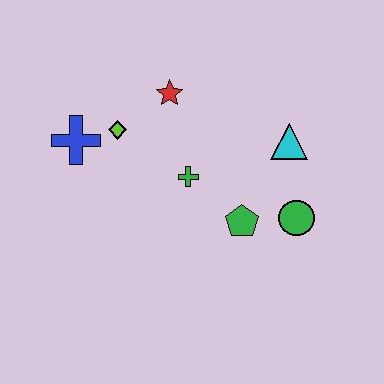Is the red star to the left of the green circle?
Yes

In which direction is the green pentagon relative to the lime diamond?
The green pentagon is to the right of the lime diamond.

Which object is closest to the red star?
The lime diamond is closest to the red star.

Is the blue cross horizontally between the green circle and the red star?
No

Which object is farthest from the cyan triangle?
The blue cross is farthest from the cyan triangle.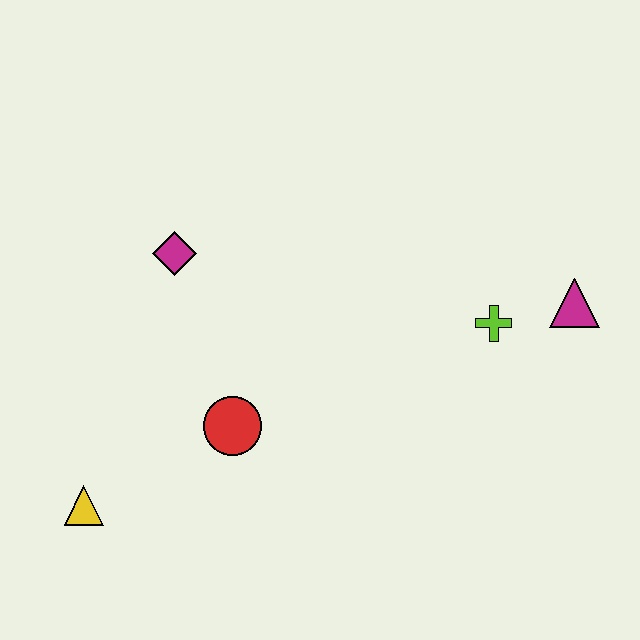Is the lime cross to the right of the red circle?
Yes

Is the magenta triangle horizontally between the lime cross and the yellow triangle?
No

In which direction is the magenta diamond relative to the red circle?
The magenta diamond is above the red circle.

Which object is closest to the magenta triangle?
The lime cross is closest to the magenta triangle.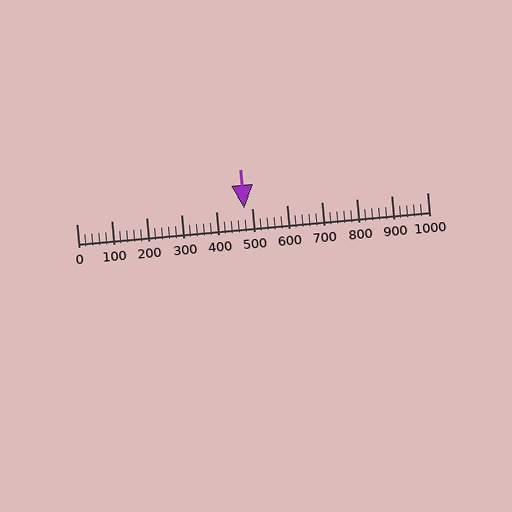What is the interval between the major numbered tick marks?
The major tick marks are spaced 100 units apart.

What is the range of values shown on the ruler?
The ruler shows values from 0 to 1000.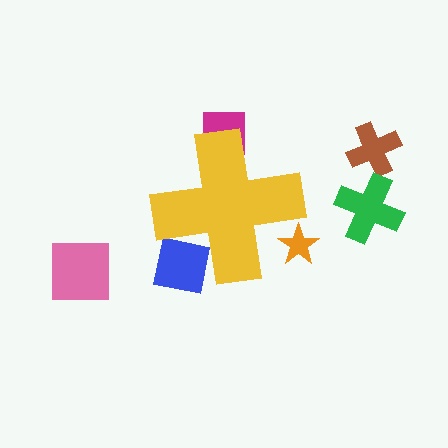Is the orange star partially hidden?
Yes, the orange star is partially hidden behind the yellow cross.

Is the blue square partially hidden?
Yes, the blue square is partially hidden behind the yellow cross.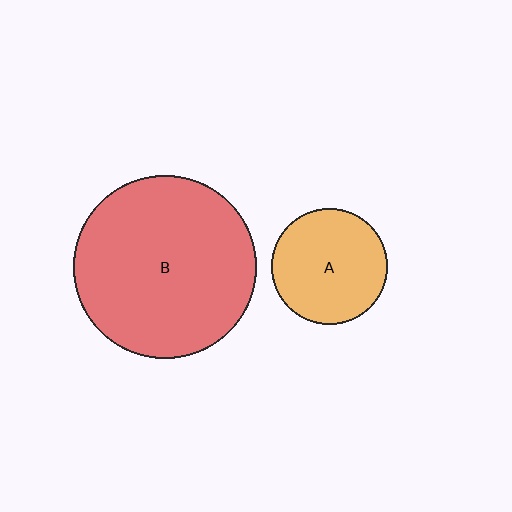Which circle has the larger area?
Circle B (red).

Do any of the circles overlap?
No, none of the circles overlap.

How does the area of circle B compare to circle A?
Approximately 2.5 times.